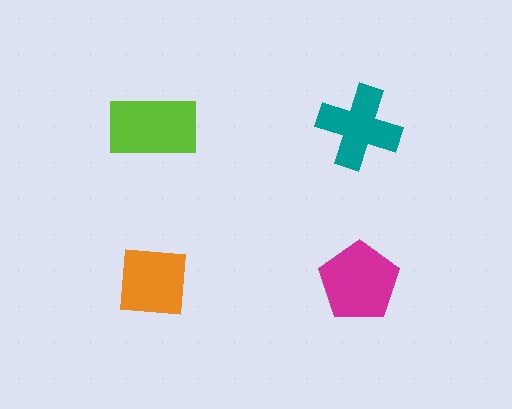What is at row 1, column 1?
A lime rectangle.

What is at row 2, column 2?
A magenta pentagon.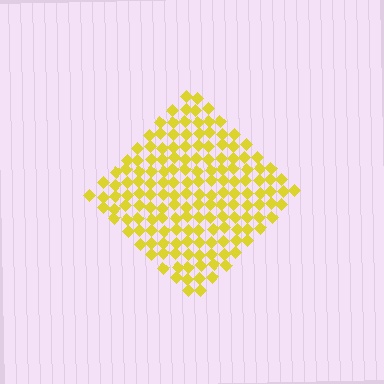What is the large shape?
The large shape is a diamond.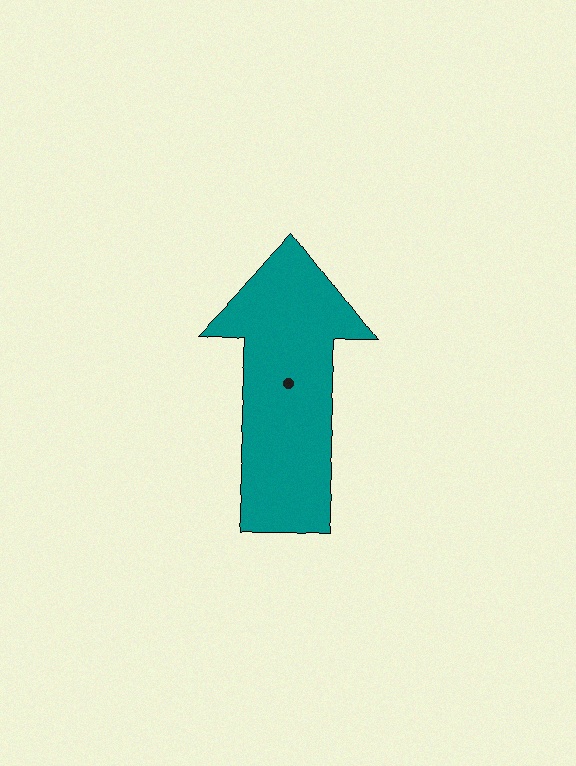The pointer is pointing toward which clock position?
Roughly 12 o'clock.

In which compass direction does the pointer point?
North.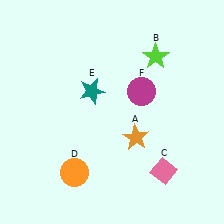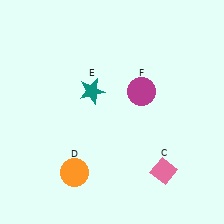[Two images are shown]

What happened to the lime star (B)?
The lime star (B) was removed in Image 2. It was in the top-right area of Image 1.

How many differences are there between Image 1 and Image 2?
There are 2 differences between the two images.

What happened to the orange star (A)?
The orange star (A) was removed in Image 2. It was in the bottom-right area of Image 1.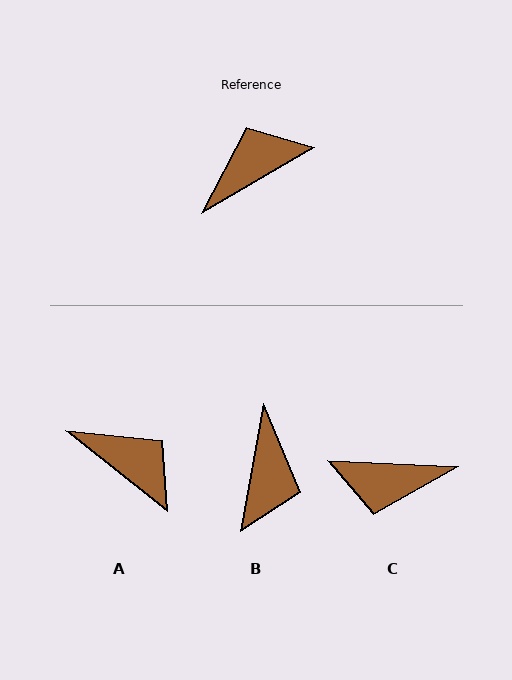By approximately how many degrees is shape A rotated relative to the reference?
Approximately 69 degrees clockwise.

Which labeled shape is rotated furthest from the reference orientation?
C, about 147 degrees away.